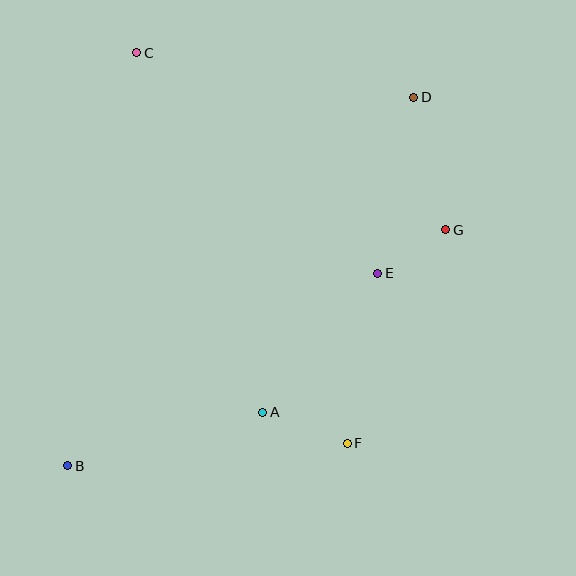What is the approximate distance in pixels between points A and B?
The distance between A and B is approximately 202 pixels.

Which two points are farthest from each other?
Points B and D are farthest from each other.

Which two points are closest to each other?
Points E and G are closest to each other.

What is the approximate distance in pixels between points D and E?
The distance between D and E is approximately 180 pixels.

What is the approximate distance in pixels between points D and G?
The distance between D and G is approximately 137 pixels.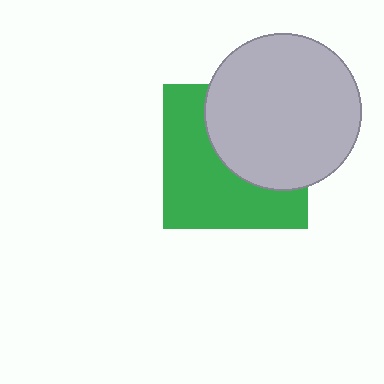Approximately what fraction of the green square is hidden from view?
Roughly 46% of the green square is hidden behind the light gray circle.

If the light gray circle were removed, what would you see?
You would see the complete green square.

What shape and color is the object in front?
The object in front is a light gray circle.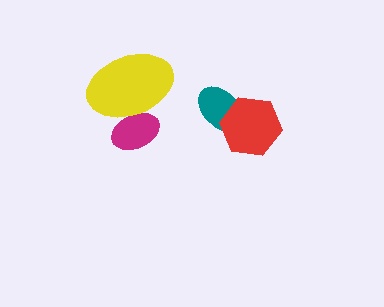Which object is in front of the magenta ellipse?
The yellow ellipse is in front of the magenta ellipse.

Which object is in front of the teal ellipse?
The red hexagon is in front of the teal ellipse.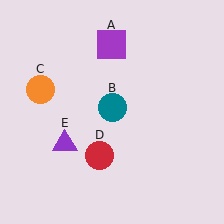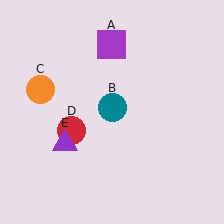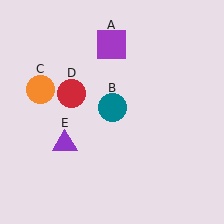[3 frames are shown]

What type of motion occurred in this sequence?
The red circle (object D) rotated clockwise around the center of the scene.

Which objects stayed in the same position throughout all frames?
Purple square (object A) and teal circle (object B) and orange circle (object C) and purple triangle (object E) remained stationary.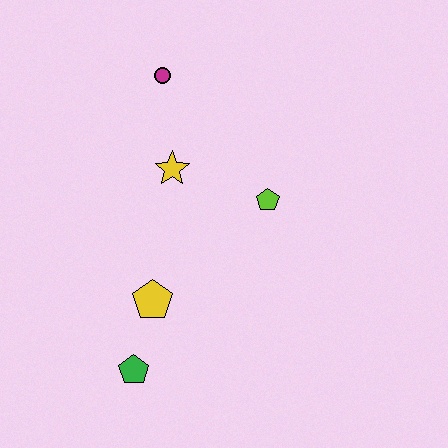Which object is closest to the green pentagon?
The yellow pentagon is closest to the green pentagon.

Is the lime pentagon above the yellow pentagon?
Yes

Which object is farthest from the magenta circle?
The green pentagon is farthest from the magenta circle.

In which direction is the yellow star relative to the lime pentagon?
The yellow star is to the left of the lime pentagon.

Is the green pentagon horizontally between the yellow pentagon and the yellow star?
No